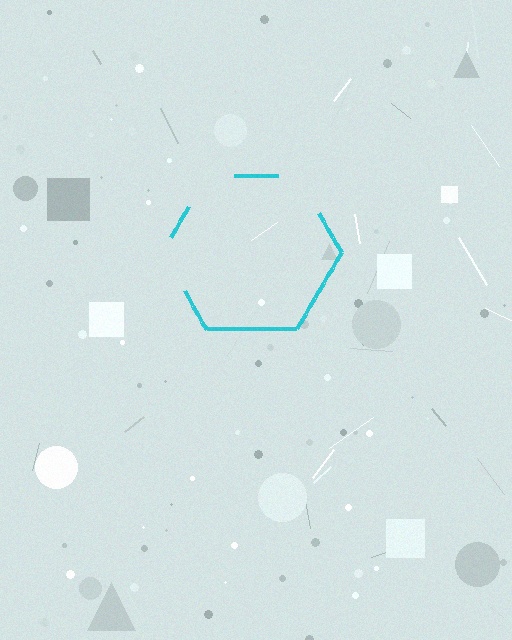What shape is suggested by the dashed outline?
The dashed outline suggests a hexagon.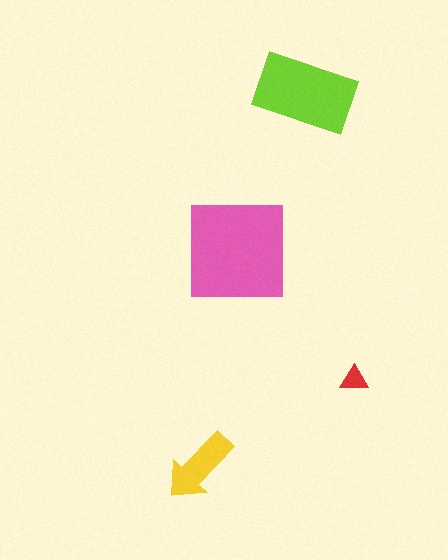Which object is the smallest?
The red triangle.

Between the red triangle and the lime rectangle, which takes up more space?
The lime rectangle.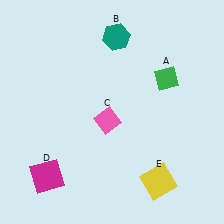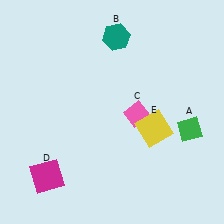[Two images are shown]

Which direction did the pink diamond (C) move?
The pink diamond (C) moved right.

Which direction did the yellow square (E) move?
The yellow square (E) moved up.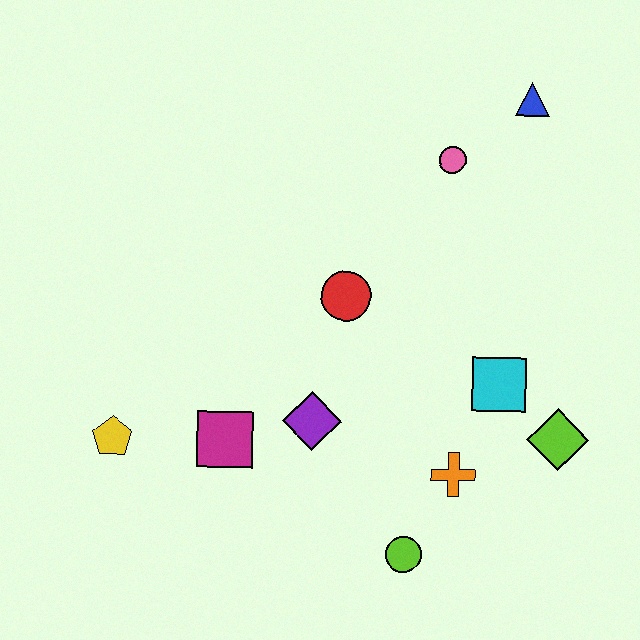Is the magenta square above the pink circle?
No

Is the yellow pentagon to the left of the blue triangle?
Yes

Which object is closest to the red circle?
The purple diamond is closest to the red circle.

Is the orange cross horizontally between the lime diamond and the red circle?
Yes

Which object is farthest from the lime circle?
The blue triangle is farthest from the lime circle.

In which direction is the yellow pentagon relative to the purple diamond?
The yellow pentagon is to the left of the purple diamond.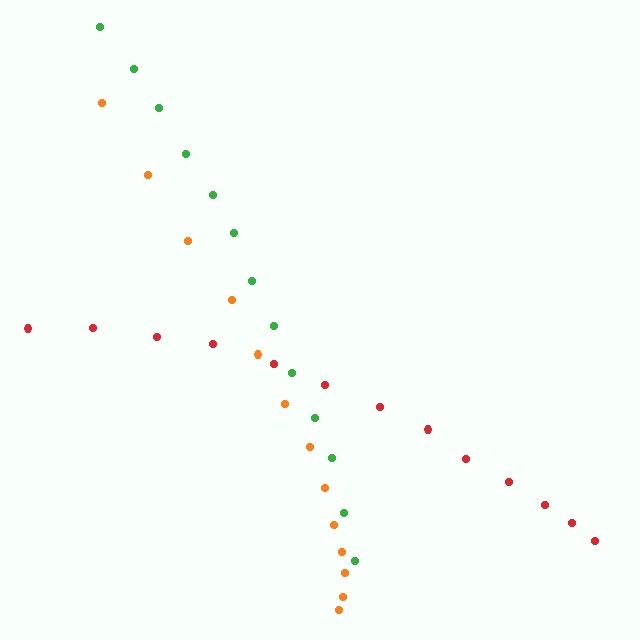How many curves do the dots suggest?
There are 3 distinct paths.